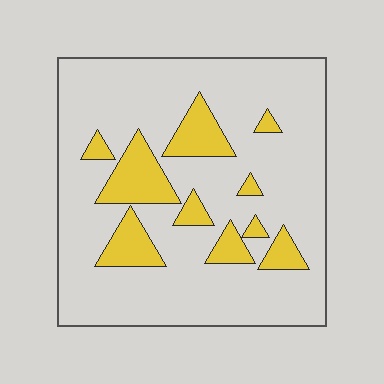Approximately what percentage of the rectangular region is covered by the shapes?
Approximately 20%.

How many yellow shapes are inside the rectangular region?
10.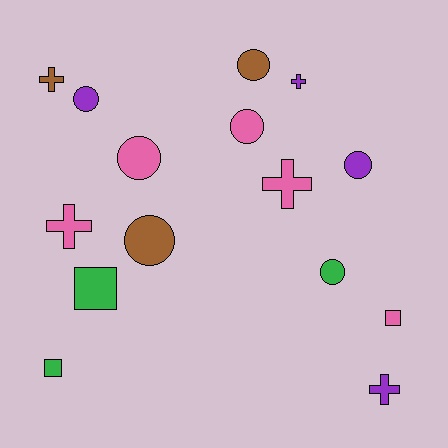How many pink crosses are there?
There are 2 pink crosses.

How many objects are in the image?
There are 15 objects.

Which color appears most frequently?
Pink, with 5 objects.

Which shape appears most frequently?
Circle, with 7 objects.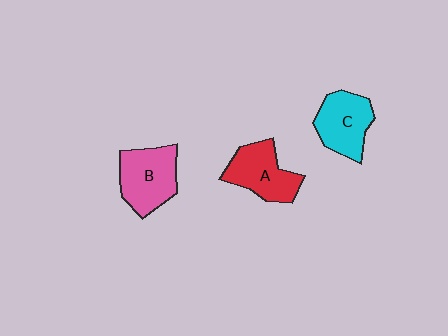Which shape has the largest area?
Shape B (pink).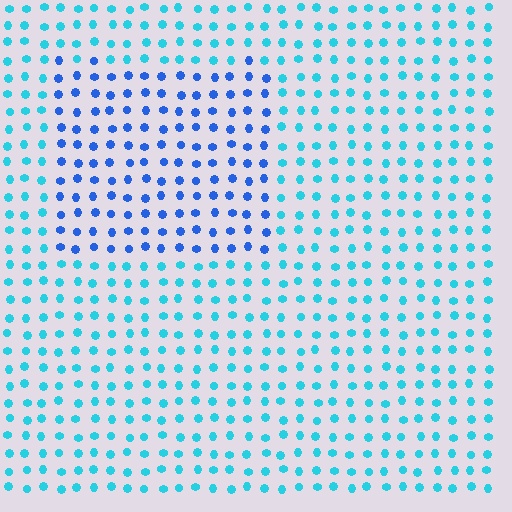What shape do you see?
I see a rectangle.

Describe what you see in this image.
The image is filled with small cyan elements in a uniform arrangement. A rectangle-shaped region is visible where the elements are tinted to a slightly different hue, forming a subtle color boundary.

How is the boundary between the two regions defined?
The boundary is defined purely by a slight shift in hue (about 35 degrees). Spacing, size, and orientation are identical on both sides.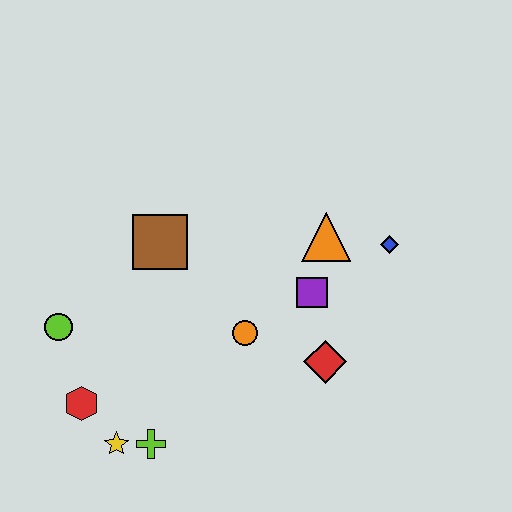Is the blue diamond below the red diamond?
No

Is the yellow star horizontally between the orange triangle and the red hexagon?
Yes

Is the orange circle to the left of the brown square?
No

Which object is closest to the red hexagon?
The yellow star is closest to the red hexagon.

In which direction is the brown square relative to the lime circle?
The brown square is to the right of the lime circle.